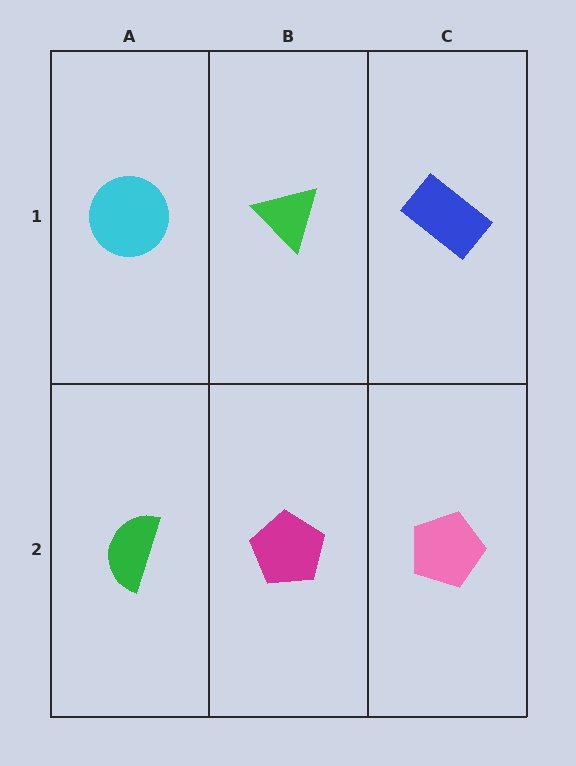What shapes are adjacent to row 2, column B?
A green triangle (row 1, column B), a green semicircle (row 2, column A), a pink pentagon (row 2, column C).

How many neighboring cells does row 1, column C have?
2.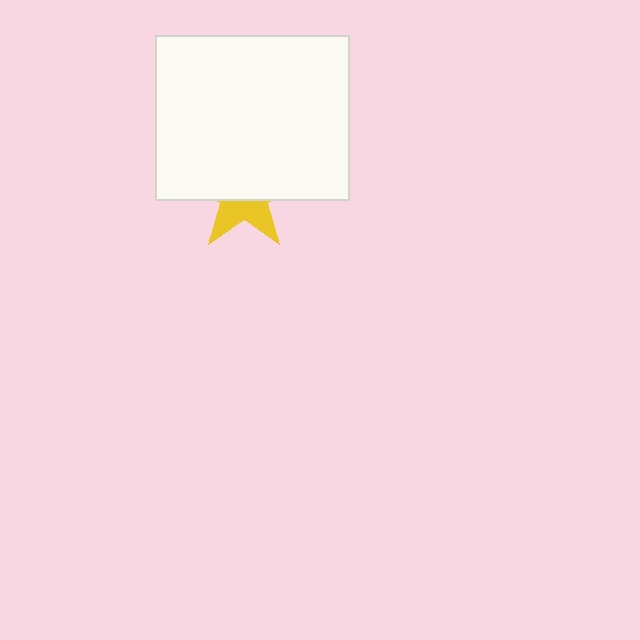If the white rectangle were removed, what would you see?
You would see the complete yellow star.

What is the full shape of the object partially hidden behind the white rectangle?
The partially hidden object is a yellow star.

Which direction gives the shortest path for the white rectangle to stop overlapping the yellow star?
Moving up gives the shortest separation.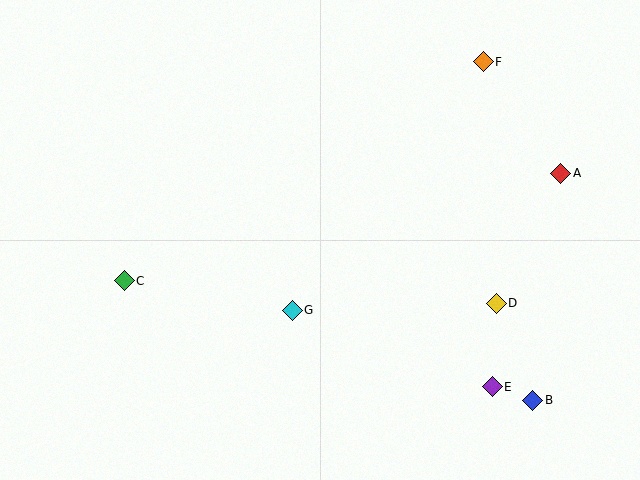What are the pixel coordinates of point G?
Point G is at (292, 310).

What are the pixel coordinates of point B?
Point B is at (533, 400).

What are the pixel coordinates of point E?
Point E is at (492, 387).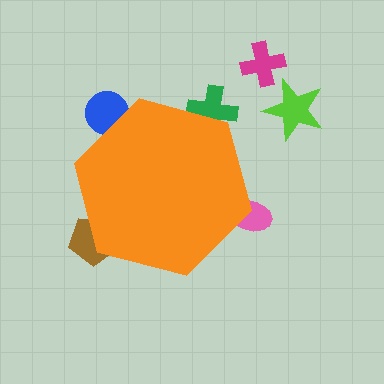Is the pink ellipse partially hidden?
Yes, the pink ellipse is partially hidden behind the orange hexagon.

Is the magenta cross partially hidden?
No, the magenta cross is fully visible.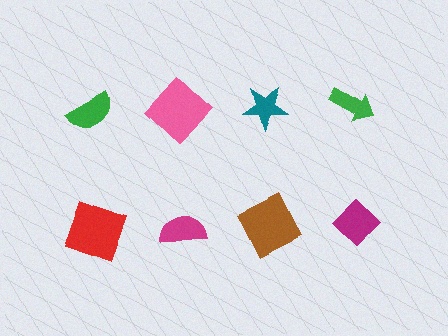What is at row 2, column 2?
A magenta semicircle.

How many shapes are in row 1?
4 shapes.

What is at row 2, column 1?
A red square.